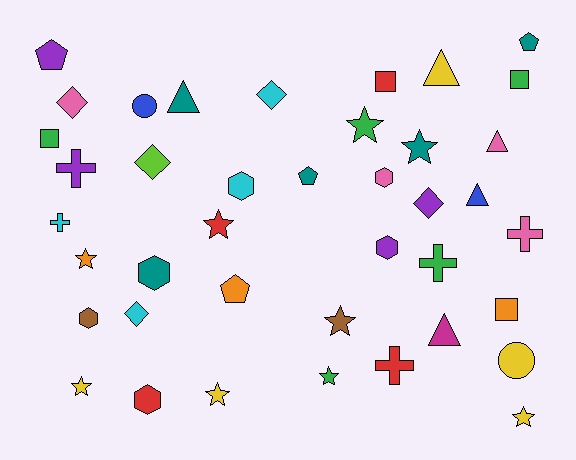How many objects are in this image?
There are 40 objects.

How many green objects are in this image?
There are 5 green objects.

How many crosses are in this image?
There are 5 crosses.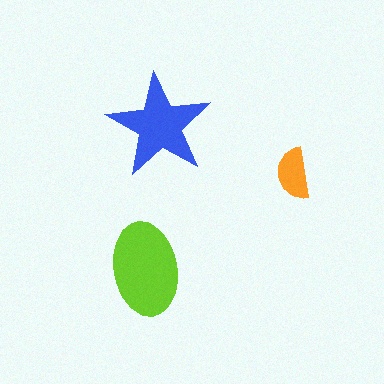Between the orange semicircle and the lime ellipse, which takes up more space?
The lime ellipse.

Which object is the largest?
The lime ellipse.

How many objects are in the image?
There are 3 objects in the image.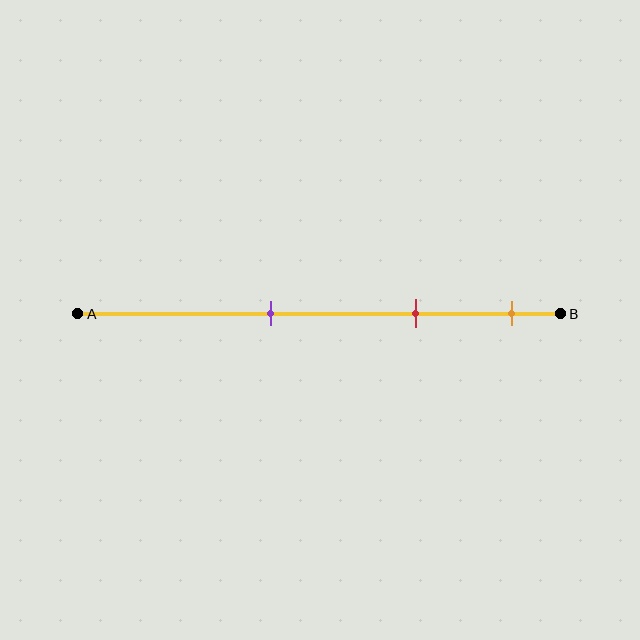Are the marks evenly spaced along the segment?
Yes, the marks are approximately evenly spaced.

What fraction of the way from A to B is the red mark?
The red mark is approximately 70% (0.7) of the way from A to B.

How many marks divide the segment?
There are 3 marks dividing the segment.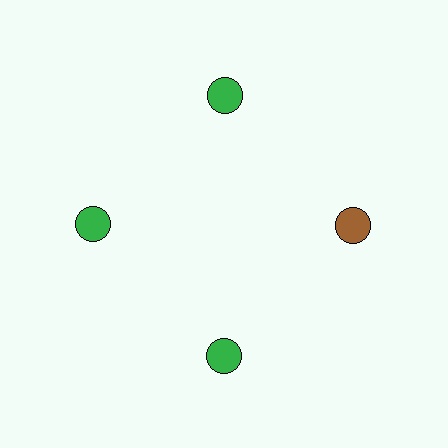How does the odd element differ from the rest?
It has a different color: brown instead of green.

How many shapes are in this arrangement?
There are 4 shapes arranged in a ring pattern.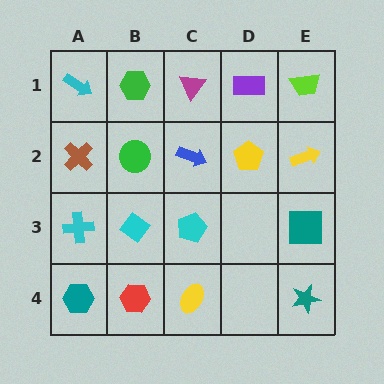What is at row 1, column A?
A cyan arrow.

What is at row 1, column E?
A lime trapezoid.